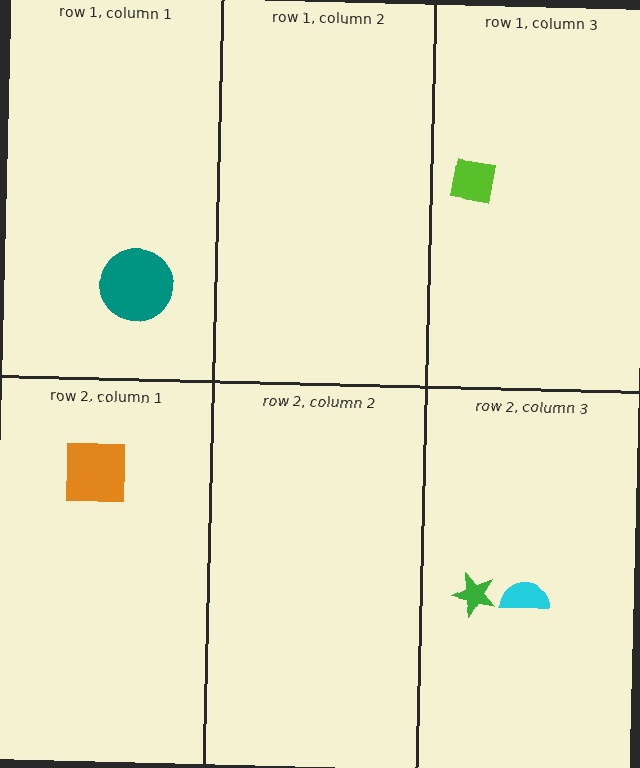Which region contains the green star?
The row 2, column 3 region.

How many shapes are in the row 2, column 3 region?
2.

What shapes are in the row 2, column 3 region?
The green star, the cyan semicircle.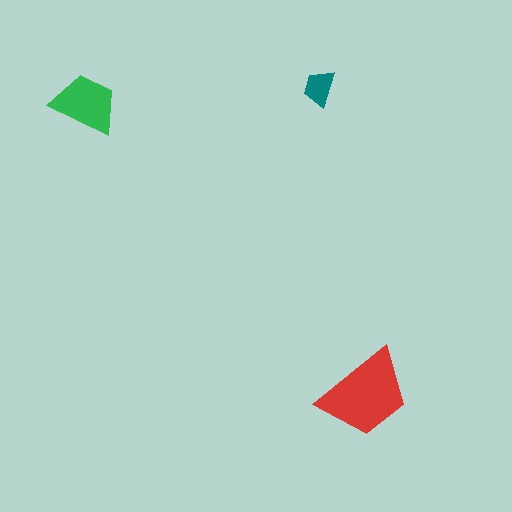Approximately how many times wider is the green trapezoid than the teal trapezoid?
About 2 times wider.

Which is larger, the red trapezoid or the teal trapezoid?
The red one.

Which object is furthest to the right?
The red trapezoid is rightmost.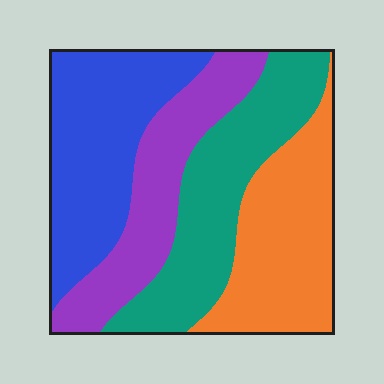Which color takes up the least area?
Purple, at roughly 20%.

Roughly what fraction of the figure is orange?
Orange takes up about one quarter (1/4) of the figure.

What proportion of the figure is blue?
Blue covers roughly 30% of the figure.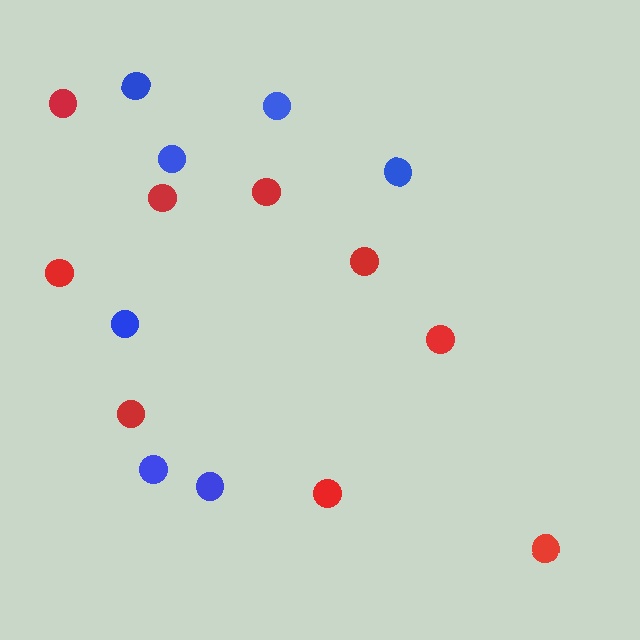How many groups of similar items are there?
There are 2 groups: one group of blue circles (7) and one group of red circles (9).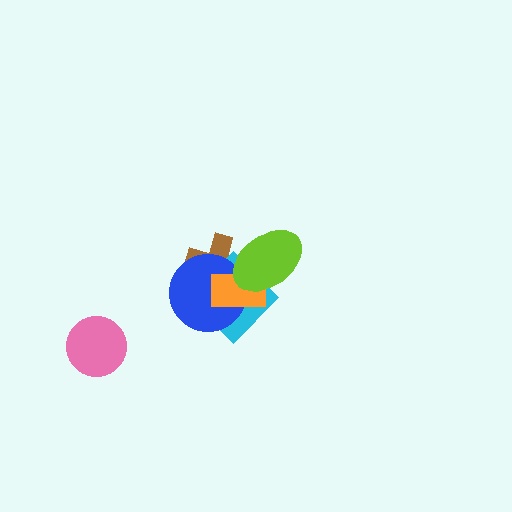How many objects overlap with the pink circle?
0 objects overlap with the pink circle.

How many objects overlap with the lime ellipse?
4 objects overlap with the lime ellipse.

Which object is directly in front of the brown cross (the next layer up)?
The cyan diamond is directly in front of the brown cross.